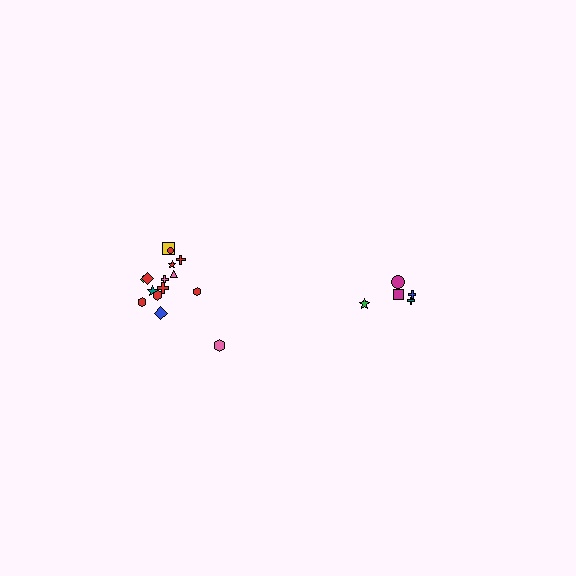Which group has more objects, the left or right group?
The left group.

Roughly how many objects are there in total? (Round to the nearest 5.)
Roughly 20 objects in total.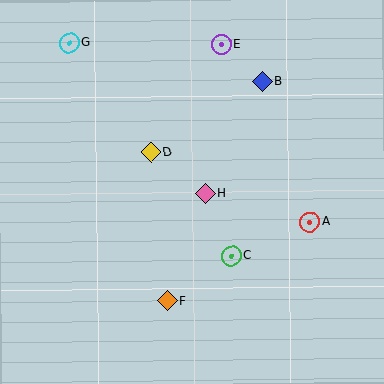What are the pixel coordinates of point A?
Point A is at (310, 222).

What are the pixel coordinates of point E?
Point E is at (221, 44).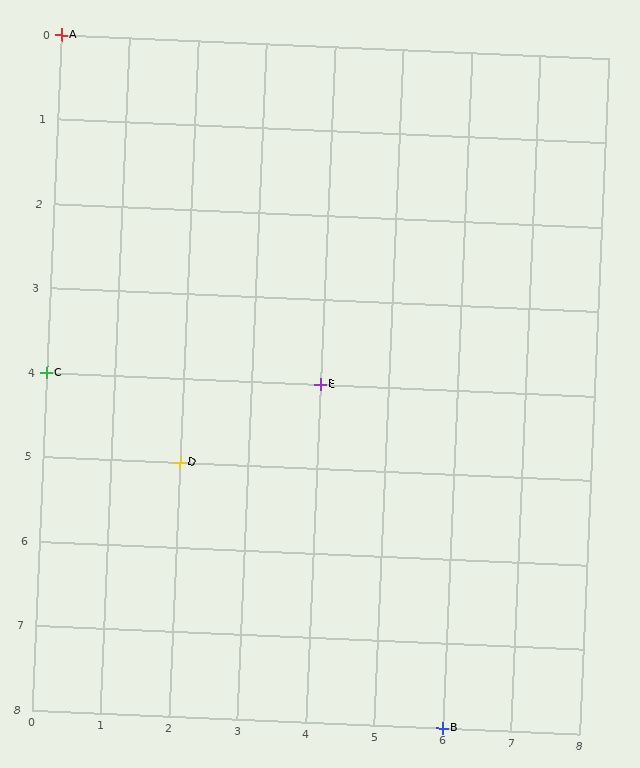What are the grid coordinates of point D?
Point D is at grid coordinates (2, 5).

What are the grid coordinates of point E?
Point E is at grid coordinates (4, 4).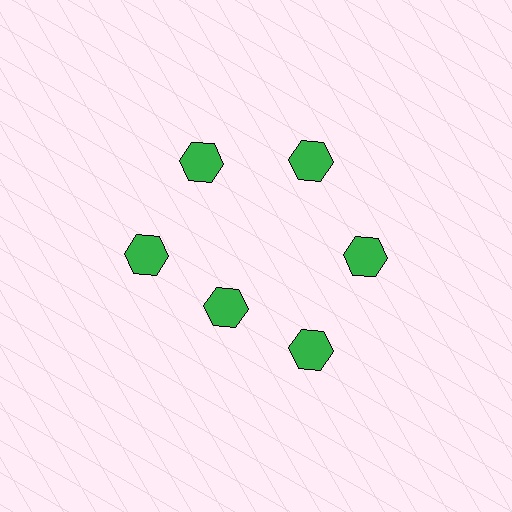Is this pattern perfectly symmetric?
No. The 6 green hexagons are arranged in a ring, but one element near the 7 o'clock position is pulled inward toward the center, breaking the 6-fold rotational symmetry.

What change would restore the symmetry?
The symmetry would be restored by moving it outward, back onto the ring so that all 6 hexagons sit at equal angles and equal distance from the center.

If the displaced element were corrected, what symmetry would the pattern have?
It would have 6-fold rotational symmetry — the pattern would map onto itself every 60 degrees.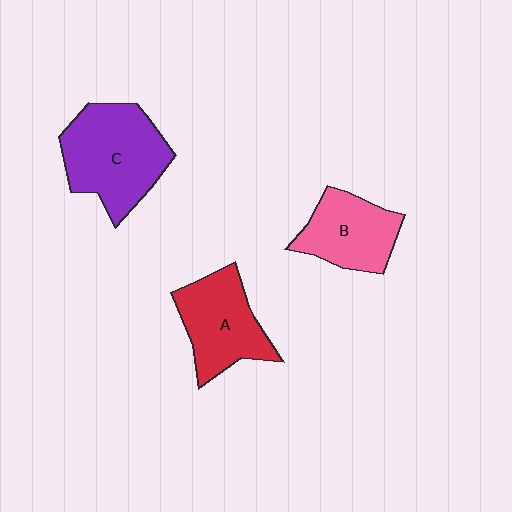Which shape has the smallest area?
Shape B (pink).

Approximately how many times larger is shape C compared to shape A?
Approximately 1.3 times.